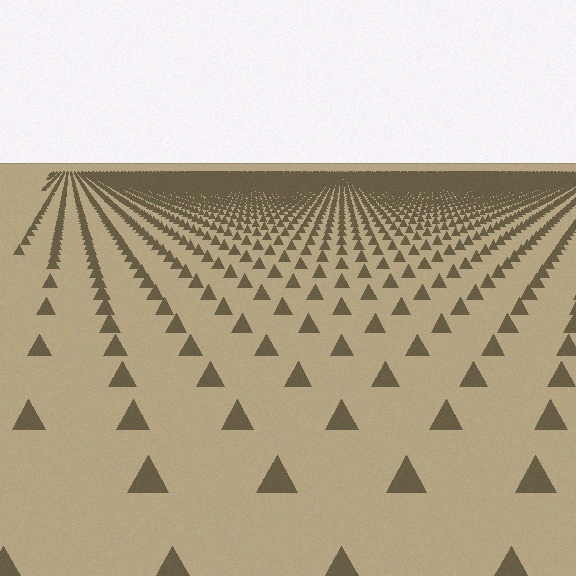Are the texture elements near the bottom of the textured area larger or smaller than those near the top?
Larger. Near the bottom, elements are closer to the viewer and appear at a bigger on-screen size.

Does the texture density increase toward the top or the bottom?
Density increases toward the top.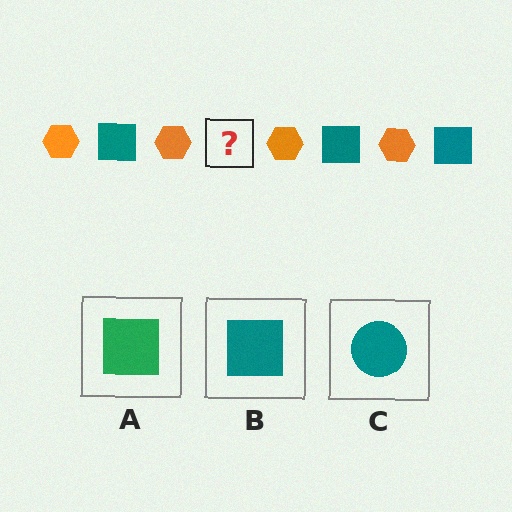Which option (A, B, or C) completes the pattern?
B.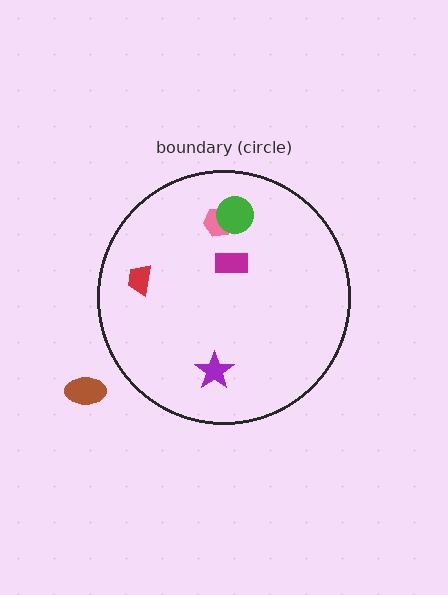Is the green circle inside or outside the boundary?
Inside.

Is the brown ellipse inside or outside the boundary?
Outside.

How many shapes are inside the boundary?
5 inside, 1 outside.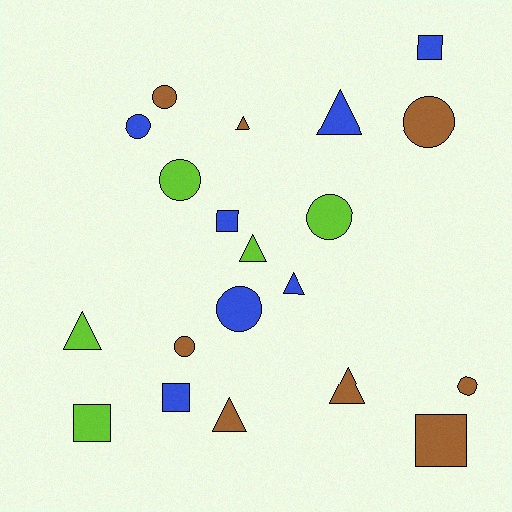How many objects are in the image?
There are 20 objects.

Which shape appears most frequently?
Circle, with 8 objects.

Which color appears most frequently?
Brown, with 8 objects.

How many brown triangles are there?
There are 3 brown triangles.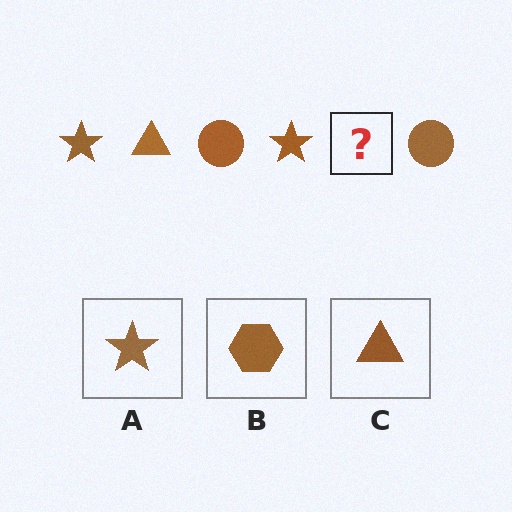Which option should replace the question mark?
Option C.